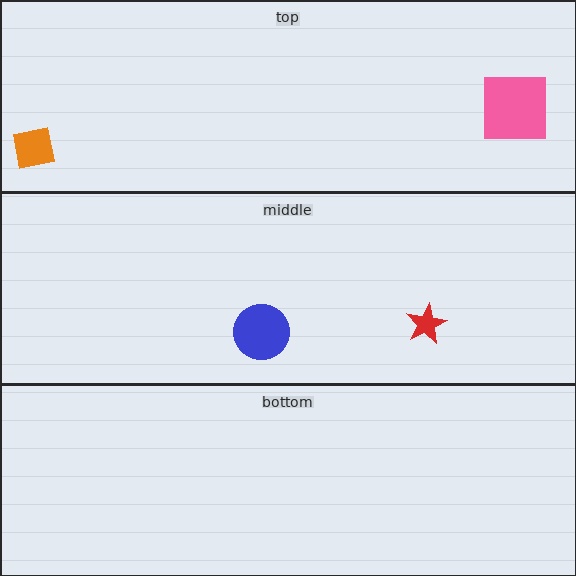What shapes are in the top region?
The orange square, the pink square.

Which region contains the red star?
The middle region.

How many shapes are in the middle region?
2.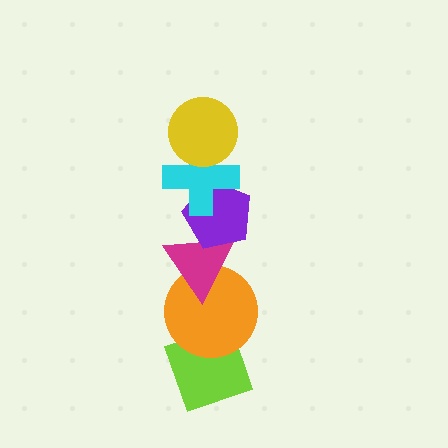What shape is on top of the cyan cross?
The yellow circle is on top of the cyan cross.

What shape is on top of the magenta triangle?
The purple pentagon is on top of the magenta triangle.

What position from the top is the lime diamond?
The lime diamond is 6th from the top.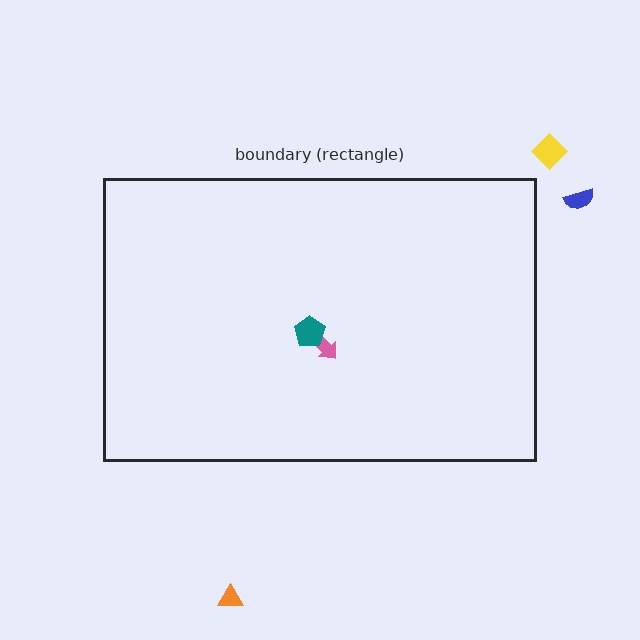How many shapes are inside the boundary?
2 inside, 3 outside.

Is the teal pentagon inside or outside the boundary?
Inside.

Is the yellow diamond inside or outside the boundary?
Outside.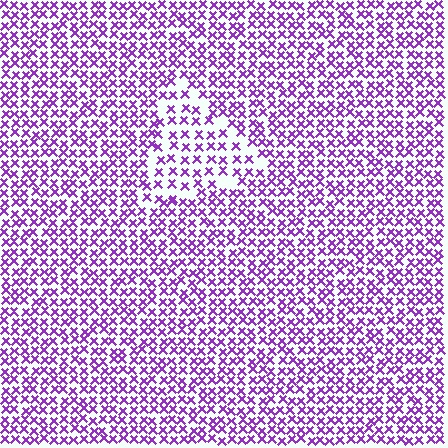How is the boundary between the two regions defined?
The boundary is defined by a change in element density (approximately 1.7x ratio). All elements are the same color, size, and shape.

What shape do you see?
I see a triangle.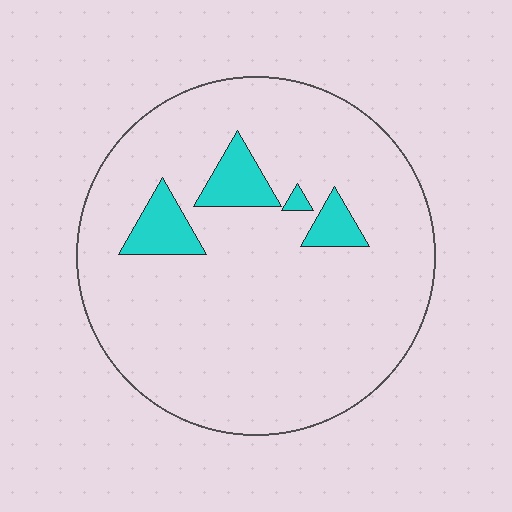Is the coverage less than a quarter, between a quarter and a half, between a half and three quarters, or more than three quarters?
Less than a quarter.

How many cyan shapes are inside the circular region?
4.